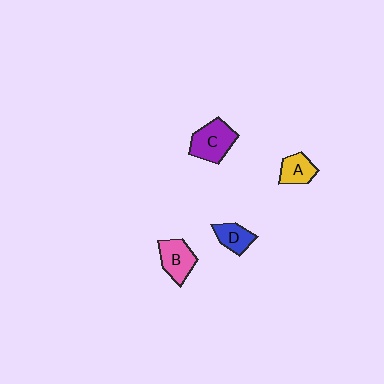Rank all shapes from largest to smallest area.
From largest to smallest: C (purple), B (pink), A (yellow), D (blue).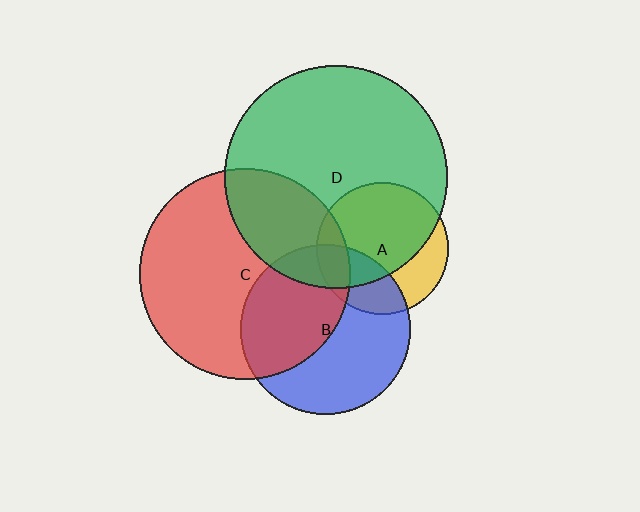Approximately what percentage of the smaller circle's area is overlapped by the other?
Approximately 30%.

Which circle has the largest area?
Circle D (green).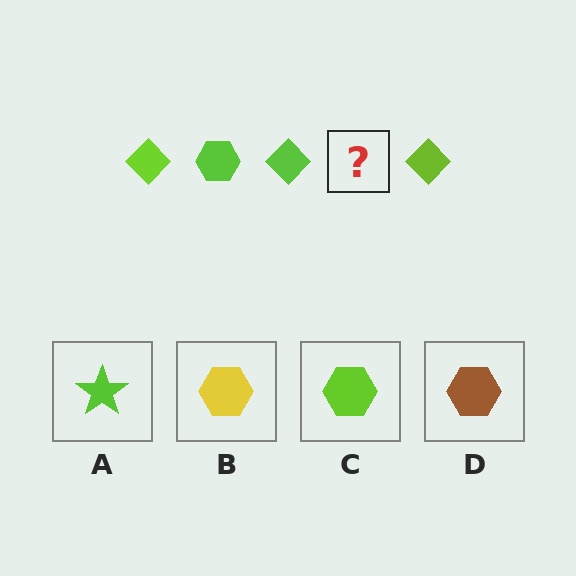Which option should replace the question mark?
Option C.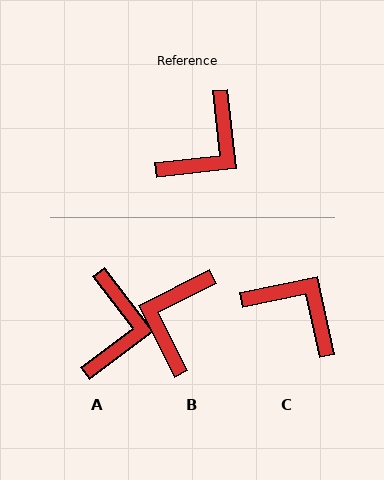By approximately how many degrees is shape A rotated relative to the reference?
Approximately 31 degrees counter-clockwise.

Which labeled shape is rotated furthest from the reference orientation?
B, about 160 degrees away.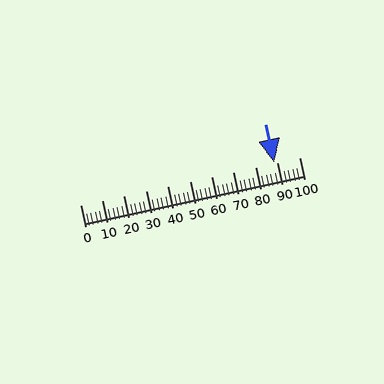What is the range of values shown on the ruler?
The ruler shows values from 0 to 100.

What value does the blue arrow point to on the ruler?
The blue arrow points to approximately 89.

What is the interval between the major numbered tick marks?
The major tick marks are spaced 10 units apart.